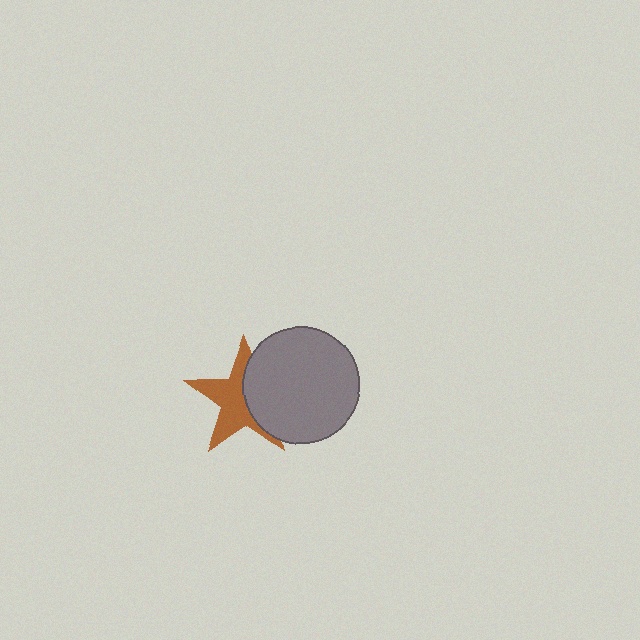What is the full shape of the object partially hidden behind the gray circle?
The partially hidden object is a brown star.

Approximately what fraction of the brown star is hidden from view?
Roughly 42% of the brown star is hidden behind the gray circle.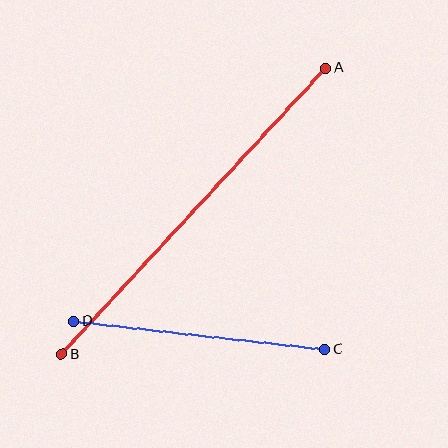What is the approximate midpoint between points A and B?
The midpoint is at approximately (194, 211) pixels.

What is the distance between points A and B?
The distance is approximately 389 pixels.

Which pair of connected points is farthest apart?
Points A and B are farthest apart.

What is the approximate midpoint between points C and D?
The midpoint is at approximately (199, 335) pixels.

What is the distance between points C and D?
The distance is approximately 253 pixels.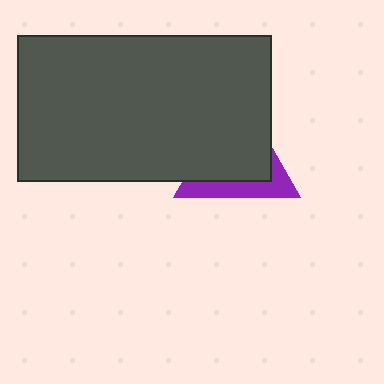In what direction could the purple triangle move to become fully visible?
The purple triangle could move toward the lower-right. That would shift it out from behind the dark gray rectangle entirely.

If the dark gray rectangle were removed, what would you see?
You would see the complete purple triangle.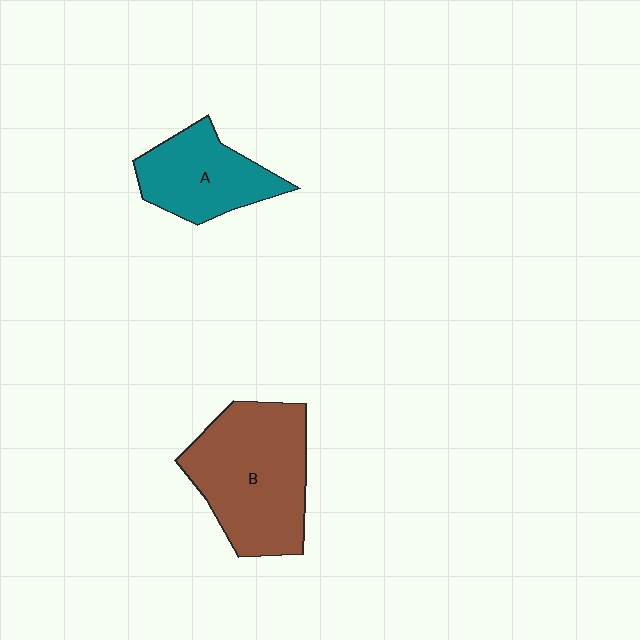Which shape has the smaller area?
Shape A (teal).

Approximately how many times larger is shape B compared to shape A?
Approximately 1.6 times.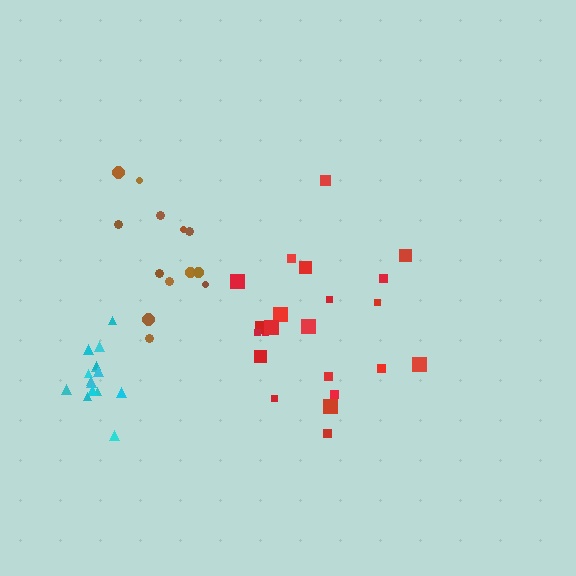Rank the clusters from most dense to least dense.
cyan, brown, red.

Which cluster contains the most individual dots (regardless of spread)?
Red (22).